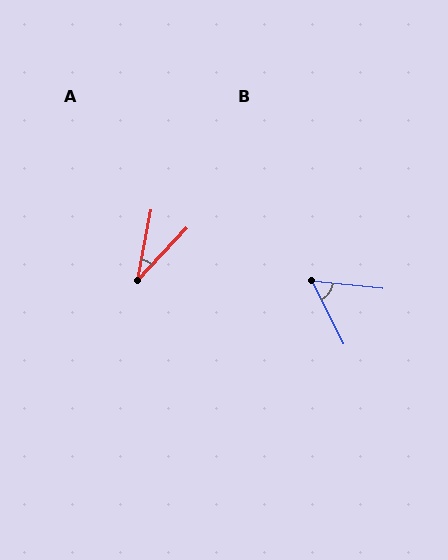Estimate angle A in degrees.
Approximately 33 degrees.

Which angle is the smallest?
A, at approximately 33 degrees.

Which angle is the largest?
B, at approximately 58 degrees.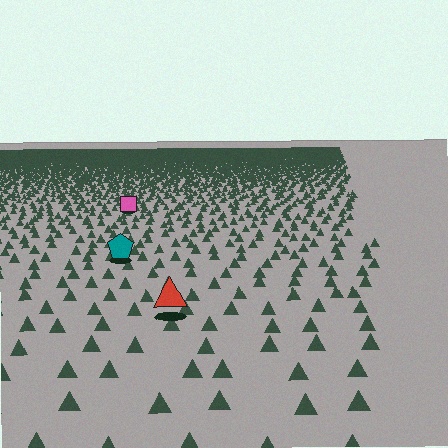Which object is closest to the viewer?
The red triangle is closest. The texture marks near it are larger and more spread out.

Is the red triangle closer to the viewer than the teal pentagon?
Yes. The red triangle is closer — you can tell from the texture gradient: the ground texture is coarser near it.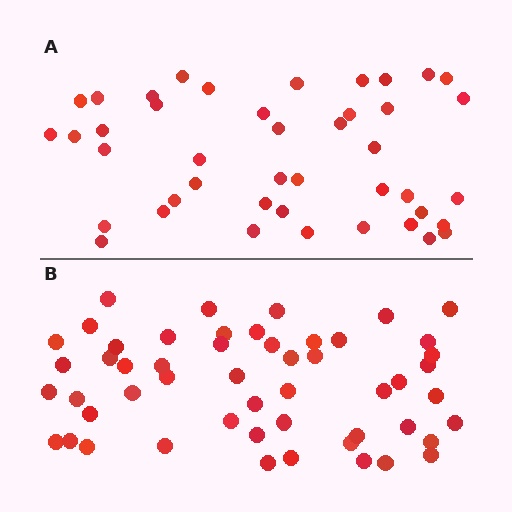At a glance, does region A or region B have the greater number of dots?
Region B (the bottom region) has more dots.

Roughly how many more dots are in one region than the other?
Region B has roughly 8 or so more dots than region A.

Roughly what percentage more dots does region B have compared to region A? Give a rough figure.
About 20% more.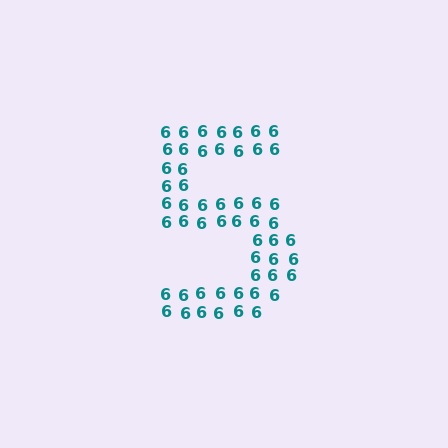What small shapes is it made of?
It is made of small digit 6's.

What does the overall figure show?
The overall figure shows the digit 5.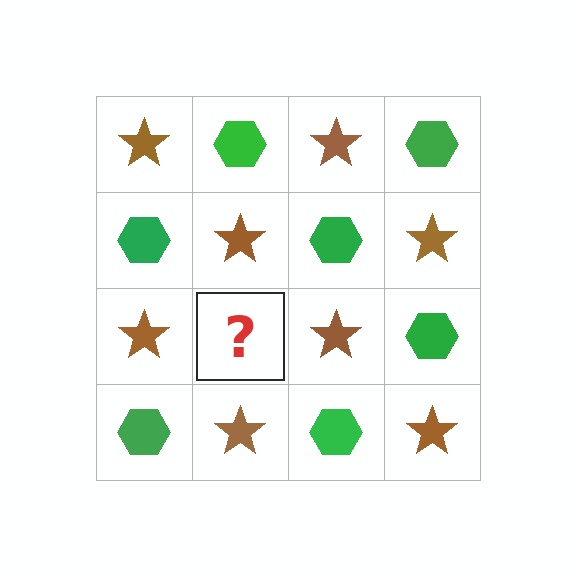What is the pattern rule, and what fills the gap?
The rule is that it alternates brown star and green hexagon in a checkerboard pattern. The gap should be filled with a green hexagon.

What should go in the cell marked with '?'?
The missing cell should contain a green hexagon.